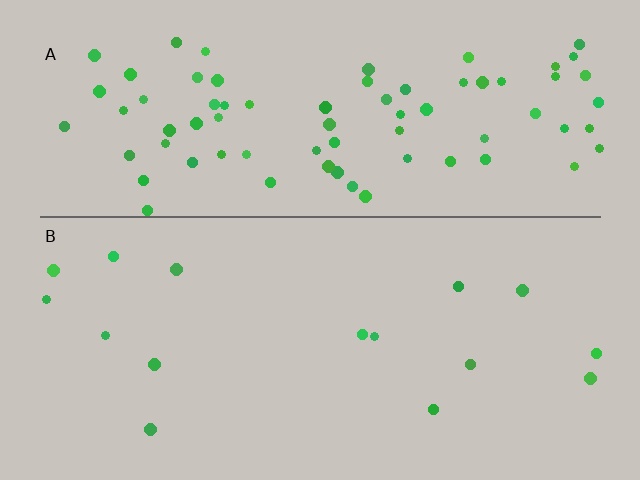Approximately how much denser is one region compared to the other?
Approximately 4.9× — region A over region B.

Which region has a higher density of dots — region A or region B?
A (the top).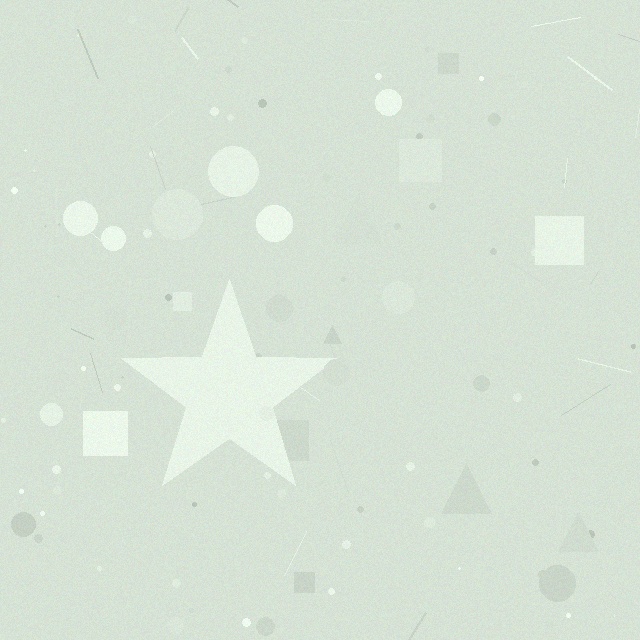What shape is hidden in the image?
A star is hidden in the image.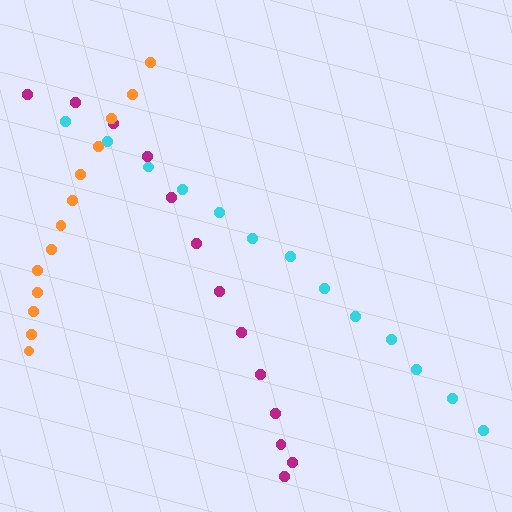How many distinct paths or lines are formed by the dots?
There are 3 distinct paths.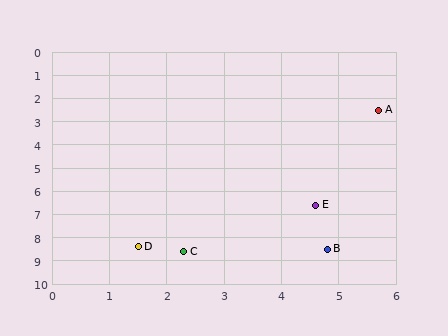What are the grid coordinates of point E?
Point E is at approximately (4.6, 6.6).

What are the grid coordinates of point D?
Point D is at approximately (1.5, 8.4).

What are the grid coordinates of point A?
Point A is at approximately (5.7, 2.5).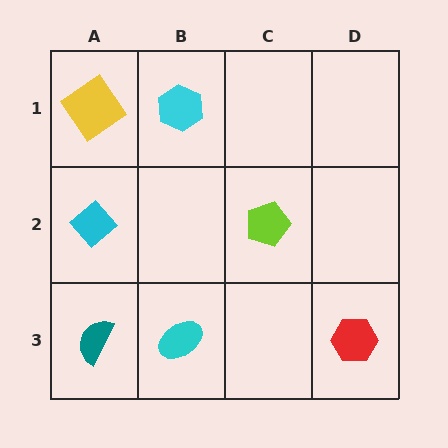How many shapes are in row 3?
3 shapes.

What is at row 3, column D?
A red hexagon.